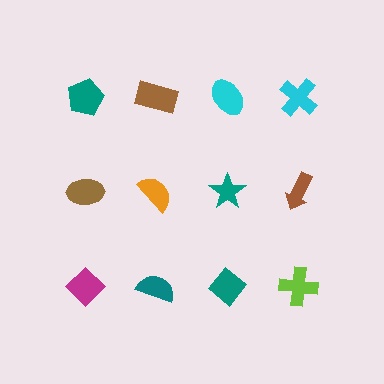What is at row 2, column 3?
A teal star.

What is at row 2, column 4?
A brown arrow.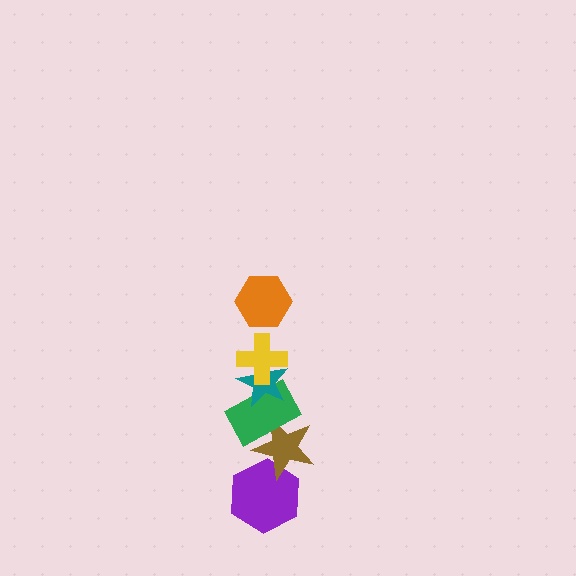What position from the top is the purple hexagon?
The purple hexagon is 6th from the top.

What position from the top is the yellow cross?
The yellow cross is 2nd from the top.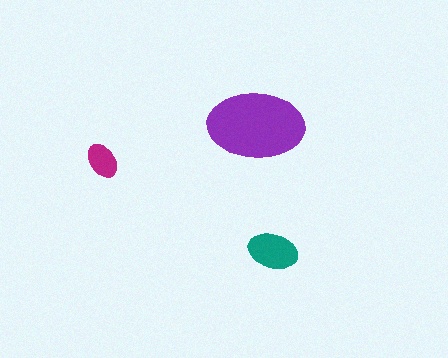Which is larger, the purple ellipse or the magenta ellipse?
The purple one.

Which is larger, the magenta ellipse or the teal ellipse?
The teal one.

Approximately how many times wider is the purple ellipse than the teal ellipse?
About 2 times wider.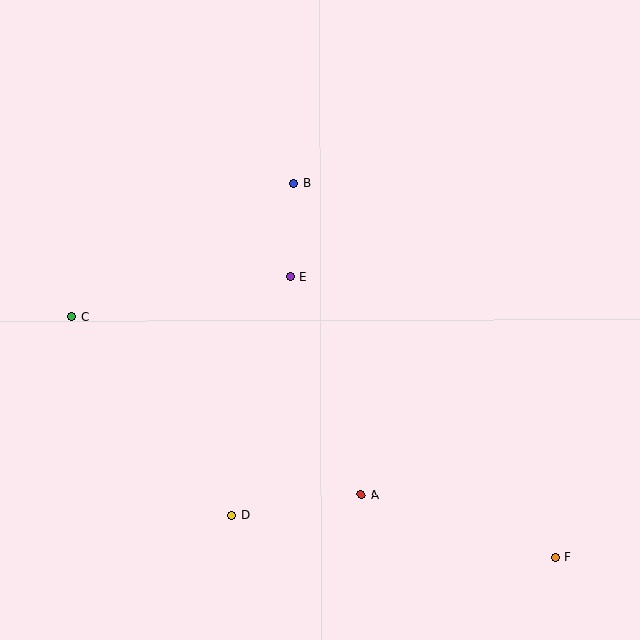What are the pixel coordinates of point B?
Point B is at (293, 183).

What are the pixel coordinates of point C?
Point C is at (72, 316).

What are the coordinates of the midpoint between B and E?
The midpoint between B and E is at (292, 230).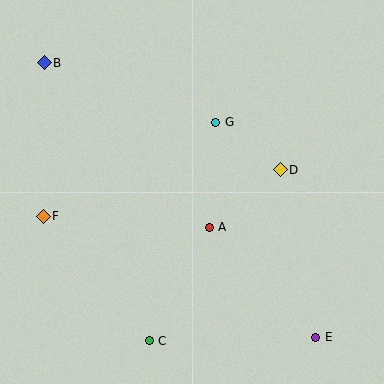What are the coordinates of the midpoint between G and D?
The midpoint between G and D is at (248, 146).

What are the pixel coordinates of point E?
Point E is at (316, 337).